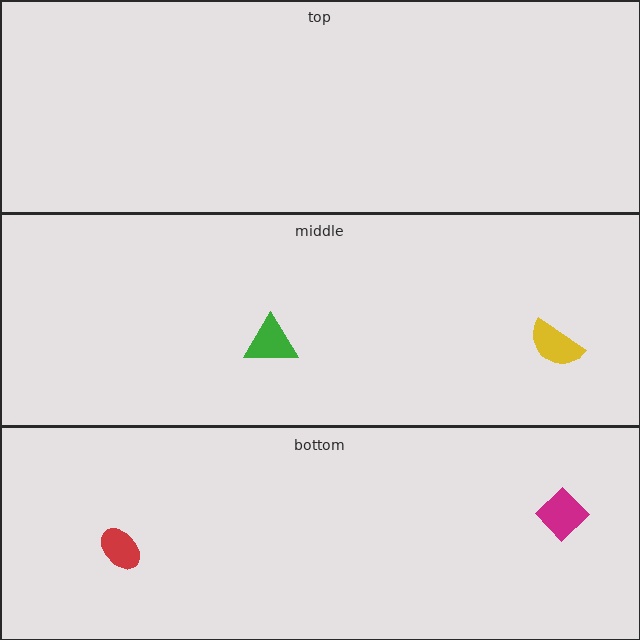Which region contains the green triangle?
The middle region.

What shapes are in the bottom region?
The magenta diamond, the red ellipse.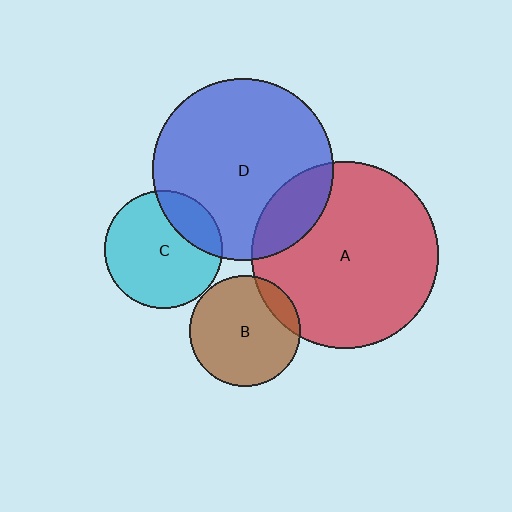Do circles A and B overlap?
Yes.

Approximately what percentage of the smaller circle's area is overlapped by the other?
Approximately 15%.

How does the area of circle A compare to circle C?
Approximately 2.5 times.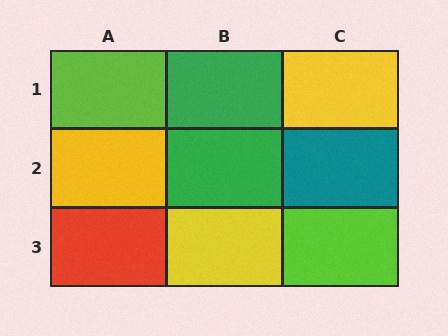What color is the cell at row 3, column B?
Yellow.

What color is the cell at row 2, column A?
Yellow.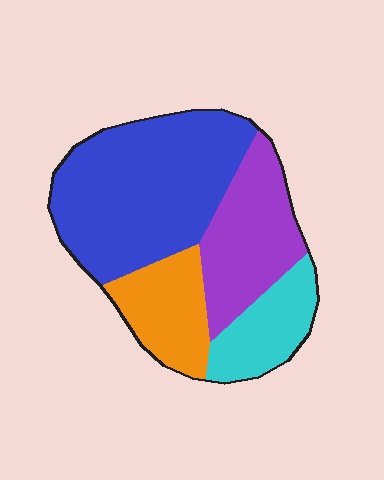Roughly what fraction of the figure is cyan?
Cyan covers about 15% of the figure.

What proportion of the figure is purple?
Purple covers about 25% of the figure.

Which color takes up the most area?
Blue, at roughly 45%.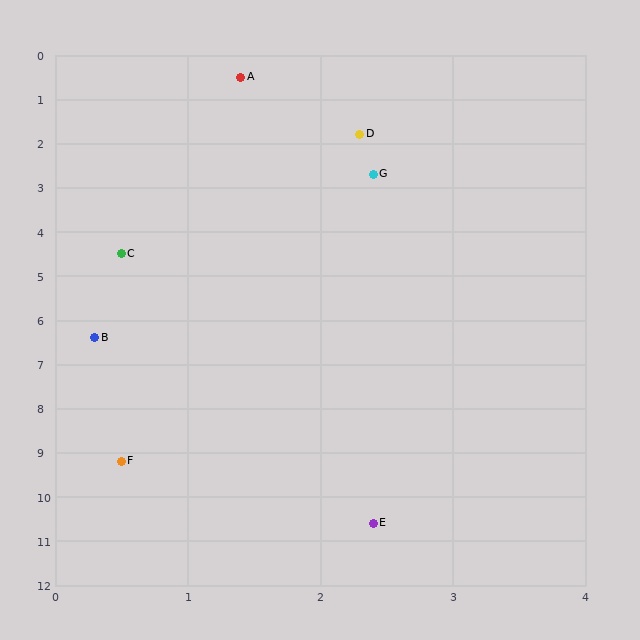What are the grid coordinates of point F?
Point F is at approximately (0.5, 9.2).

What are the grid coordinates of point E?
Point E is at approximately (2.4, 10.6).